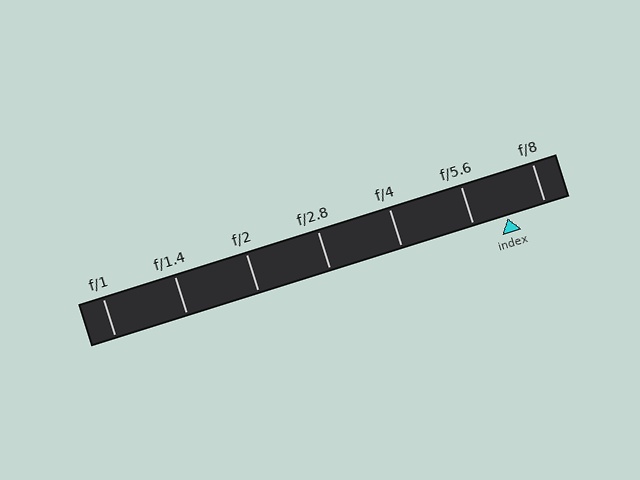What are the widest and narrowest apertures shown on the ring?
The widest aperture shown is f/1 and the narrowest is f/8.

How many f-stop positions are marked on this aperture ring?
There are 7 f-stop positions marked.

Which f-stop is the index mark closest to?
The index mark is closest to f/5.6.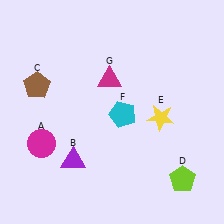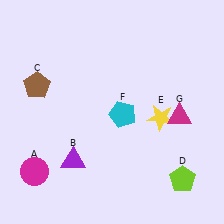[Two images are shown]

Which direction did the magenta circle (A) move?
The magenta circle (A) moved down.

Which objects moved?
The objects that moved are: the magenta circle (A), the magenta triangle (G).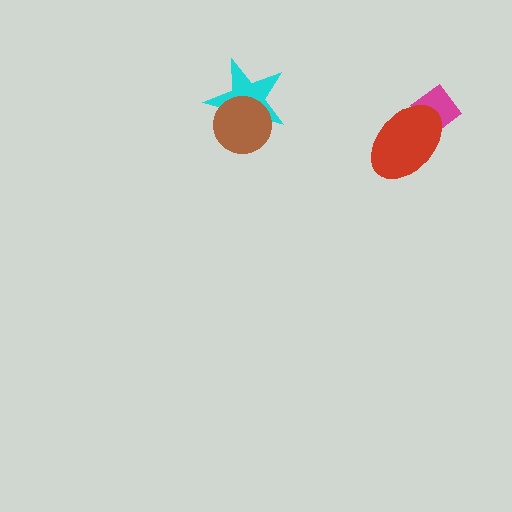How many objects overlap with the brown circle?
1 object overlaps with the brown circle.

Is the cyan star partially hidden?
Yes, it is partially covered by another shape.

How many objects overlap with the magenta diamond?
1 object overlaps with the magenta diamond.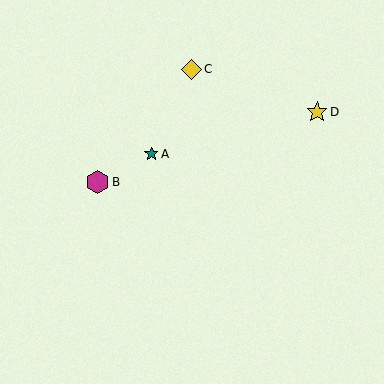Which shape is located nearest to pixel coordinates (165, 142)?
The teal star (labeled A) at (151, 154) is nearest to that location.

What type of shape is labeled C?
Shape C is a yellow diamond.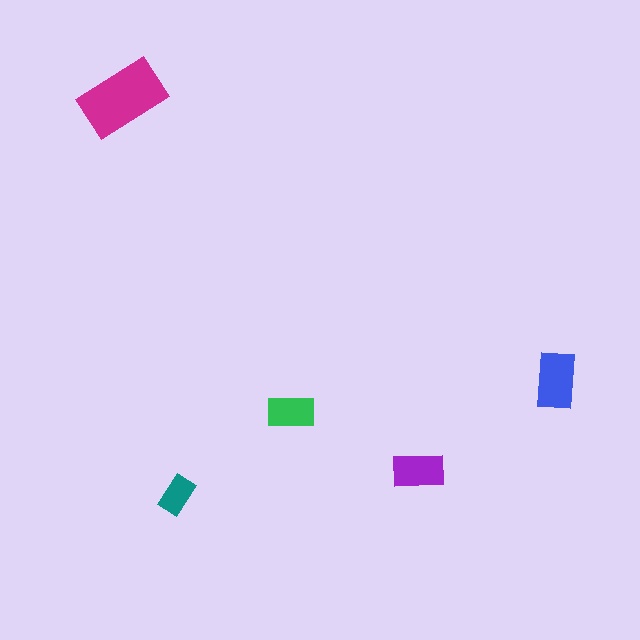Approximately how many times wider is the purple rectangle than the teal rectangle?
About 1.5 times wider.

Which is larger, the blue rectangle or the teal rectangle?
The blue one.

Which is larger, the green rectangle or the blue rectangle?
The blue one.